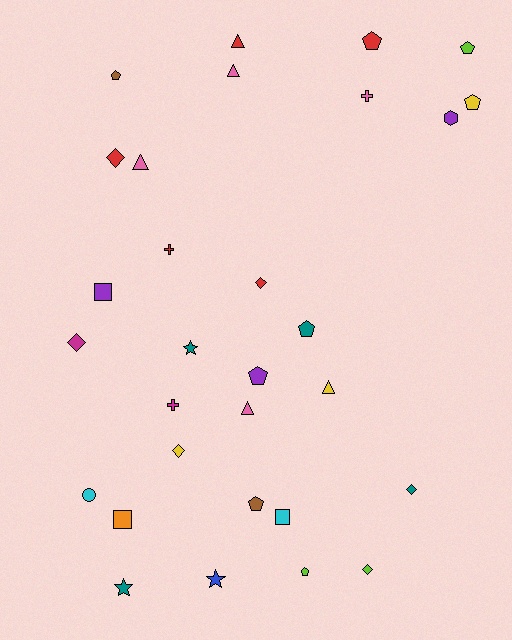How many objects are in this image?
There are 30 objects.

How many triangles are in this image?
There are 5 triangles.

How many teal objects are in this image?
There are 4 teal objects.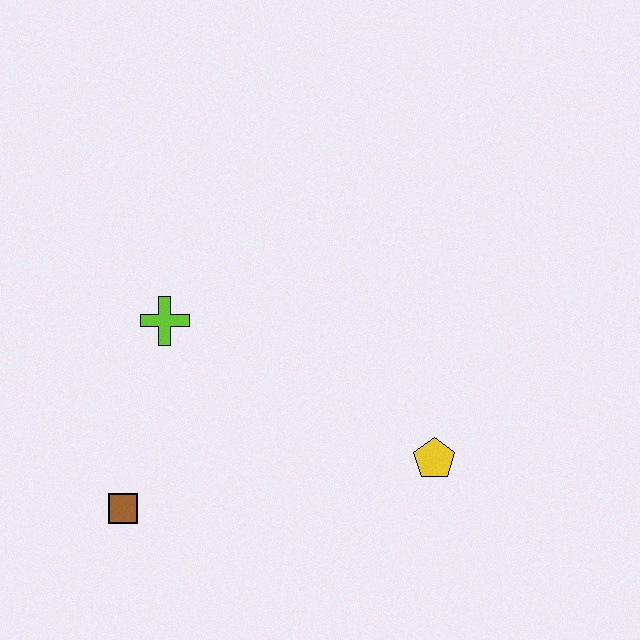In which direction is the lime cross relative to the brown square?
The lime cross is above the brown square.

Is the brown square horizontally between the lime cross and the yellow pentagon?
No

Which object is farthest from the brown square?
The yellow pentagon is farthest from the brown square.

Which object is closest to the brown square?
The lime cross is closest to the brown square.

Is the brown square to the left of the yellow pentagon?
Yes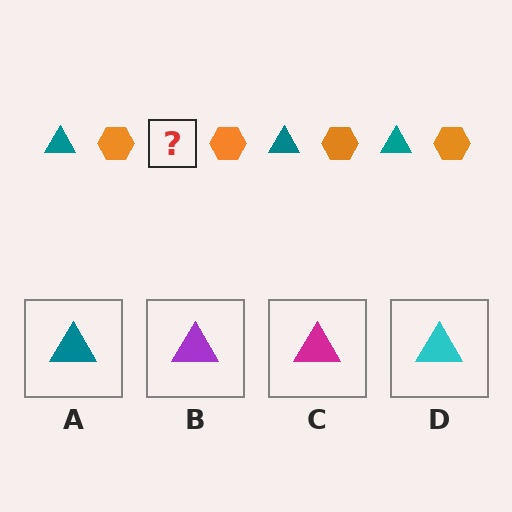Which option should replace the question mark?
Option A.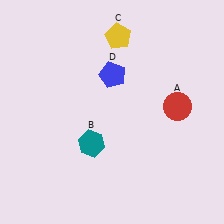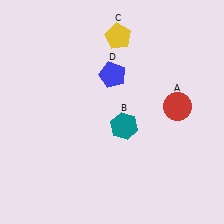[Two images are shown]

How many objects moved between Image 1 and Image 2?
1 object moved between the two images.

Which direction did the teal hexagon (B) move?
The teal hexagon (B) moved right.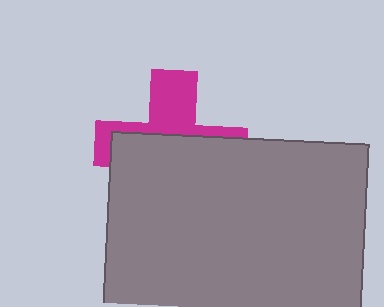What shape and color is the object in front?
The object in front is a gray rectangle.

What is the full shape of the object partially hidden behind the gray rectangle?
The partially hidden object is a magenta cross.